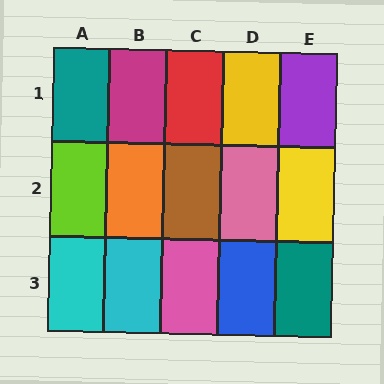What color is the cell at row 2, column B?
Orange.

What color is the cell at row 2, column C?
Brown.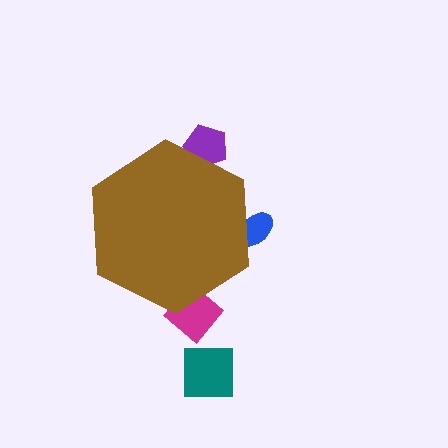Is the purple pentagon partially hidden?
Yes, the purple pentagon is partially hidden behind the brown hexagon.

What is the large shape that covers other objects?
A brown hexagon.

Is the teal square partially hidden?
No, the teal square is fully visible.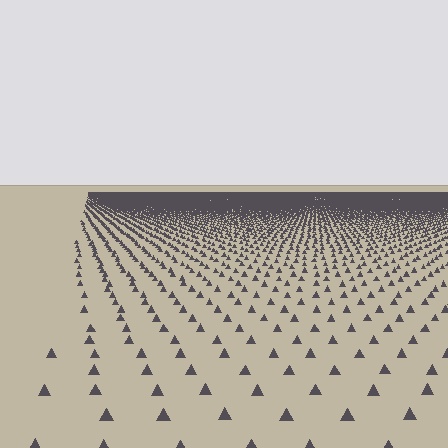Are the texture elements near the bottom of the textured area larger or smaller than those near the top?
Larger. Near the bottom, elements are closer to the viewer and appear at a bigger on-screen size.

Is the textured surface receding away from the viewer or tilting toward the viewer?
The surface is receding away from the viewer. Texture elements get smaller and denser toward the top.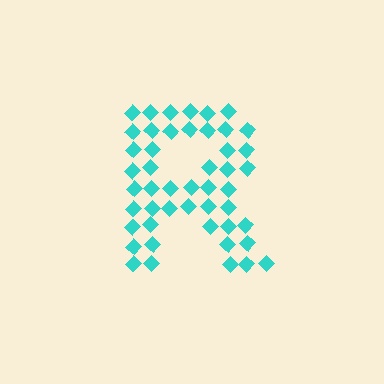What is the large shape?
The large shape is the letter R.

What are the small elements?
The small elements are diamonds.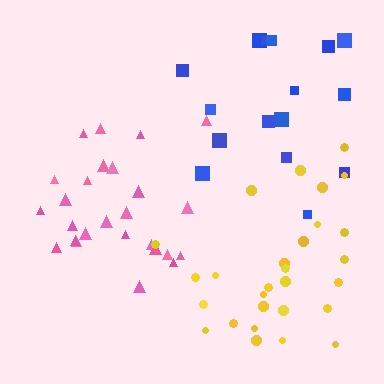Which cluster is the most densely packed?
Pink.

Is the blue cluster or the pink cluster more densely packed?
Pink.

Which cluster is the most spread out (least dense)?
Blue.